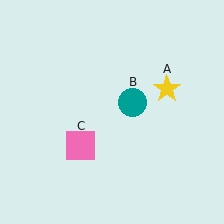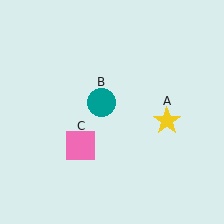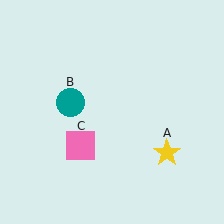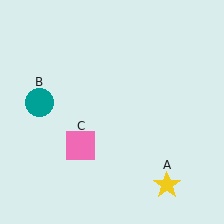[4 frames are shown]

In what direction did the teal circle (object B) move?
The teal circle (object B) moved left.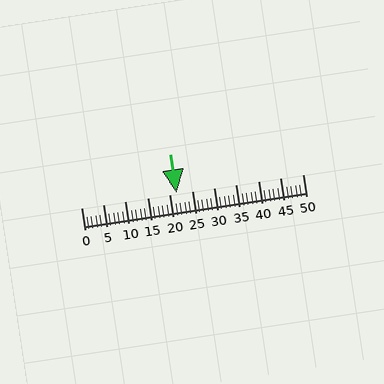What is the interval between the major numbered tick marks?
The major tick marks are spaced 5 units apart.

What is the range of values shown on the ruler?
The ruler shows values from 0 to 50.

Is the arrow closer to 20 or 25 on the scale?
The arrow is closer to 20.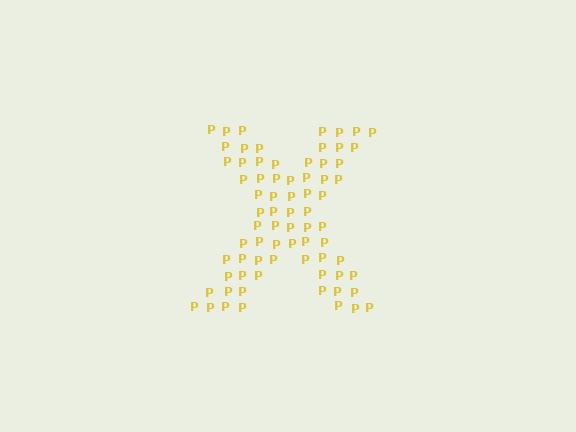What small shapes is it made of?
It is made of small letter P's.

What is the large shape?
The large shape is the letter X.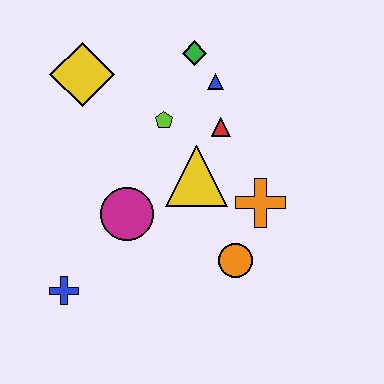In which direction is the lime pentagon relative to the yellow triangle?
The lime pentagon is above the yellow triangle.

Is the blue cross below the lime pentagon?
Yes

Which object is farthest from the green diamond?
The blue cross is farthest from the green diamond.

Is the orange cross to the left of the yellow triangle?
No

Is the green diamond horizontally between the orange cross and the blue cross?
Yes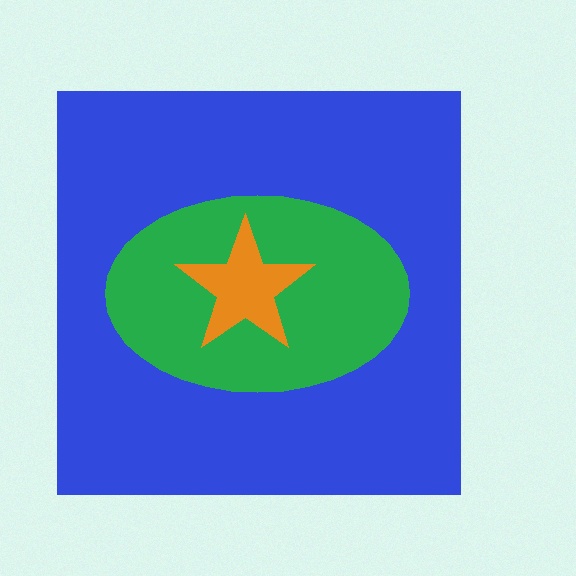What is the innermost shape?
The orange star.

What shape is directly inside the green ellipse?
The orange star.